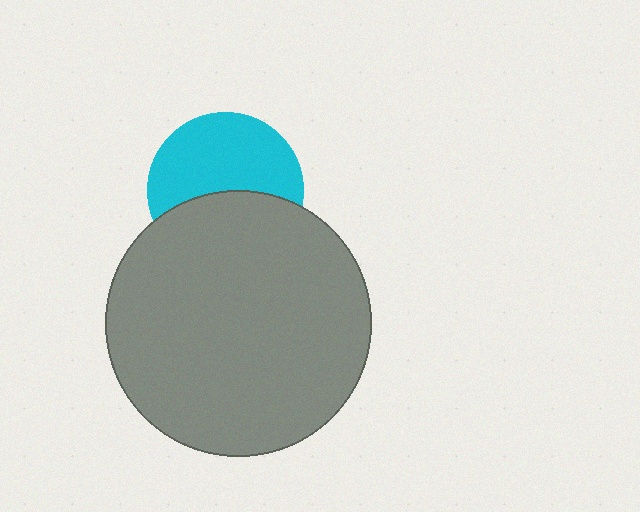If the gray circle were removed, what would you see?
You would see the complete cyan circle.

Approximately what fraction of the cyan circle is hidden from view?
Roughly 44% of the cyan circle is hidden behind the gray circle.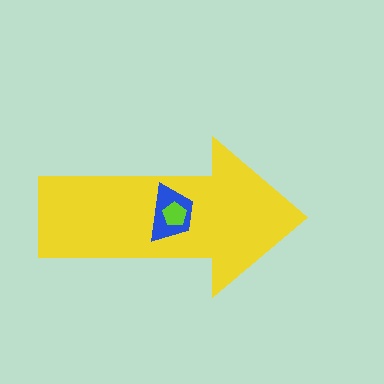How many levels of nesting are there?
3.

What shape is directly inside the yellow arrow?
The blue trapezoid.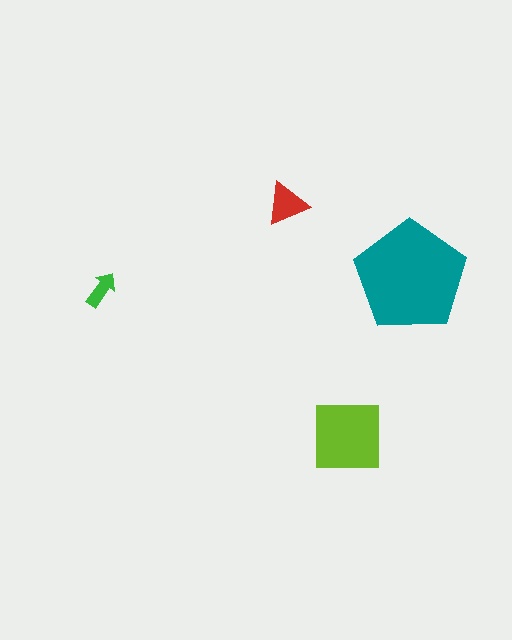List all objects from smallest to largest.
The green arrow, the red triangle, the lime square, the teal pentagon.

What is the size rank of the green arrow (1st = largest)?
4th.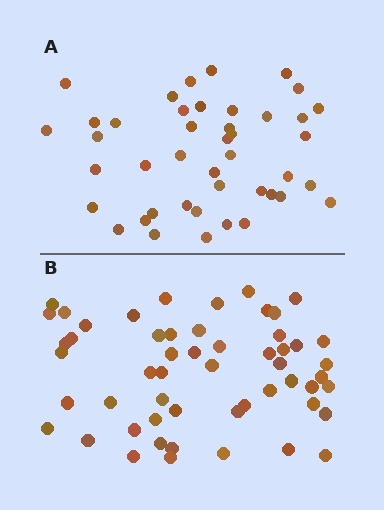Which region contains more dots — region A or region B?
Region B (the bottom region) has more dots.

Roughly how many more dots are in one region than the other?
Region B has roughly 12 or so more dots than region A.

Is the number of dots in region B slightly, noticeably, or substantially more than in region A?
Region B has noticeably more, but not dramatically so. The ratio is roughly 1.3 to 1.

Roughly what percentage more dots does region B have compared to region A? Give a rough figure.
About 25% more.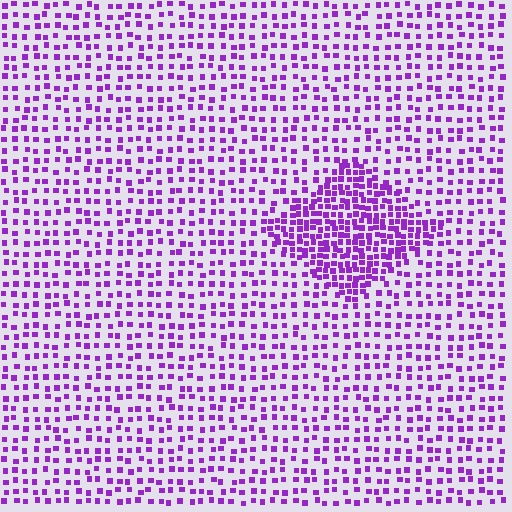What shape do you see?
I see a diamond.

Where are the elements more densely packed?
The elements are more densely packed inside the diamond boundary.